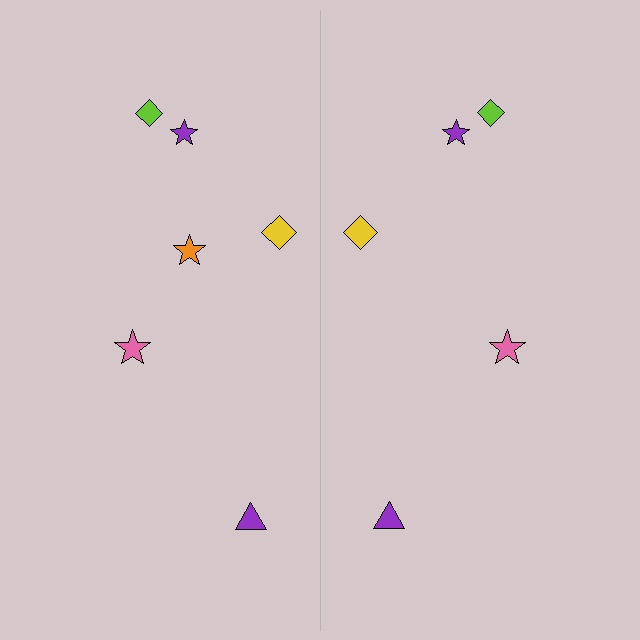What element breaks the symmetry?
A orange star is missing from the right side.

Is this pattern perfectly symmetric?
No, the pattern is not perfectly symmetric. A orange star is missing from the right side.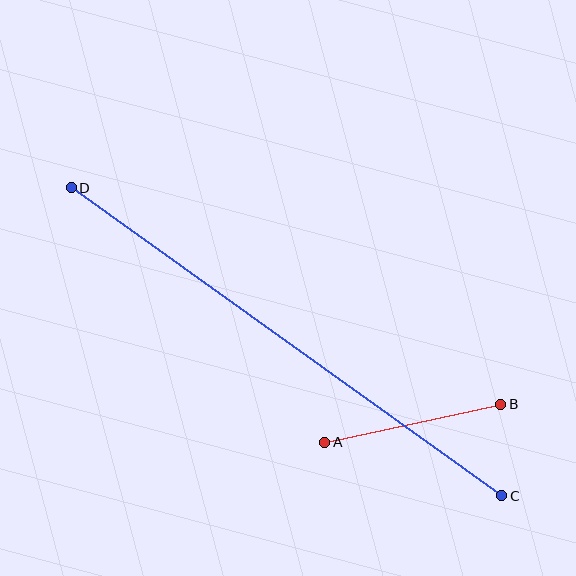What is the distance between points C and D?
The distance is approximately 529 pixels.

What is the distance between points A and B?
The distance is approximately 180 pixels.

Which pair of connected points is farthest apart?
Points C and D are farthest apart.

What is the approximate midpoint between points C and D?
The midpoint is at approximately (287, 342) pixels.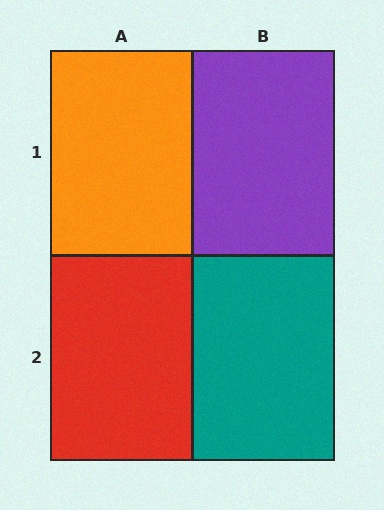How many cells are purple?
1 cell is purple.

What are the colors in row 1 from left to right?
Orange, purple.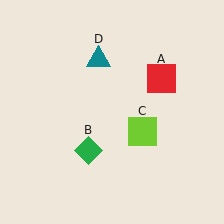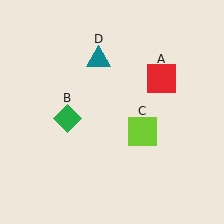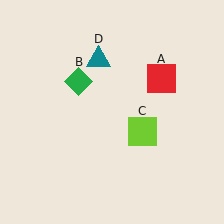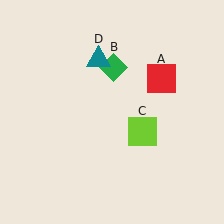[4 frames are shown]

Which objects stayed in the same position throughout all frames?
Red square (object A) and lime square (object C) and teal triangle (object D) remained stationary.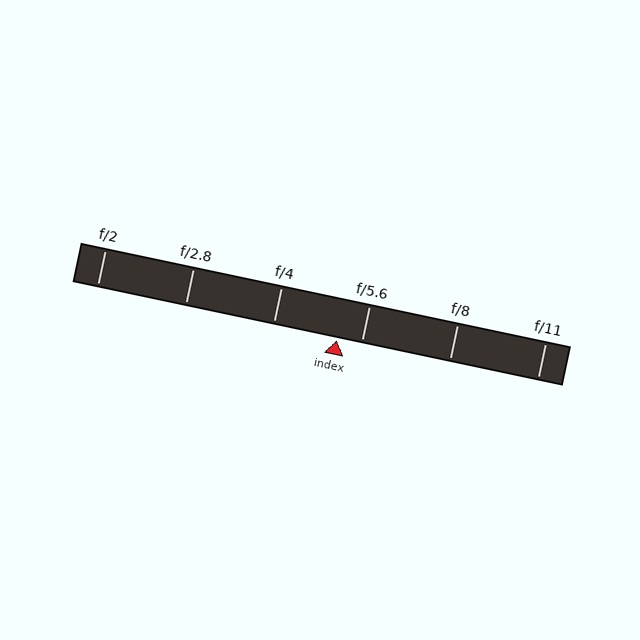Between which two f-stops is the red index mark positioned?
The index mark is between f/4 and f/5.6.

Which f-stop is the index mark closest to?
The index mark is closest to f/5.6.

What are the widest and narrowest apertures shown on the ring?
The widest aperture shown is f/2 and the narrowest is f/11.